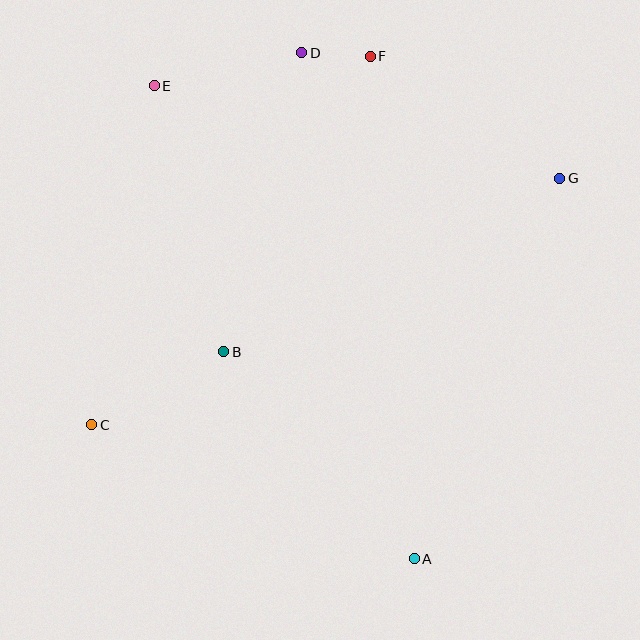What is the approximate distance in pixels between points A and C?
The distance between A and C is approximately 349 pixels.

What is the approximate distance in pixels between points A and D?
The distance between A and D is approximately 518 pixels.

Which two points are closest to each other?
Points D and F are closest to each other.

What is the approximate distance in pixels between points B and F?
The distance between B and F is approximately 330 pixels.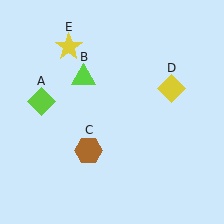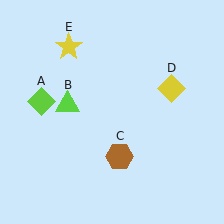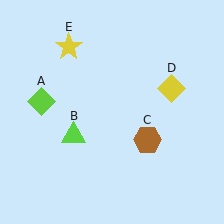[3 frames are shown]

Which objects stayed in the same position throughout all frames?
Lime diamond (object A) and yellow diamond (object D) and yellow star (object E) remained stationary.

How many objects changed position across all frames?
2 objects changed position: lime triangle (object B), brown hexagon (object C).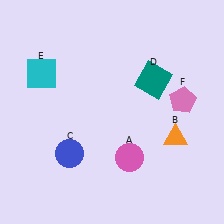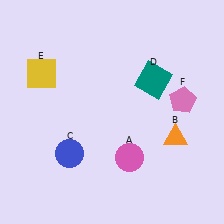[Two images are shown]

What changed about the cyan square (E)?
In Image 1, E is cyan. In Image 2, it changed to yellow.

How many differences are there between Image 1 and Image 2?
There is 1 difference between the two images.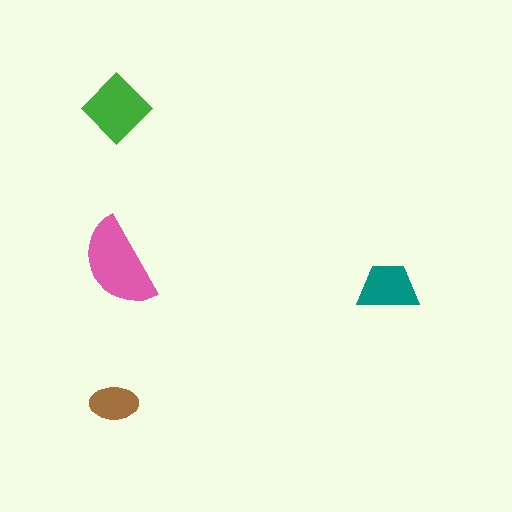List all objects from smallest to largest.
The brown ellipse, the teal trapezoid, the green diamond, the pink semicircle.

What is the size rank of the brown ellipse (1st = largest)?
4th.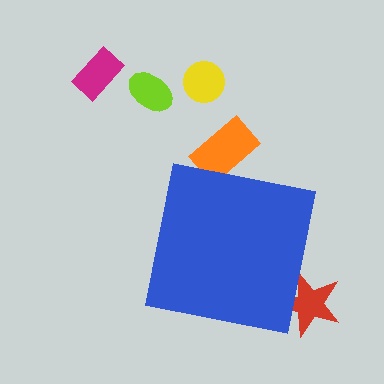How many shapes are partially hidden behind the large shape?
2 shapes are partially hidden.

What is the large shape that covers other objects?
A blue square.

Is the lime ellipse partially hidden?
No, the lime ellipse is fully visible.